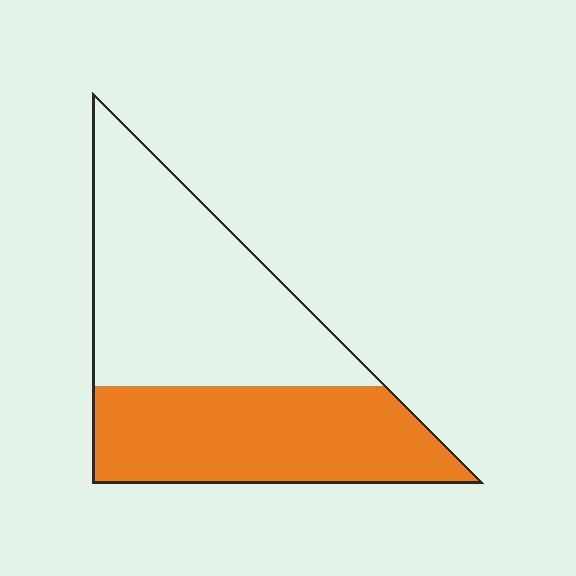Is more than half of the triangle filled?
No.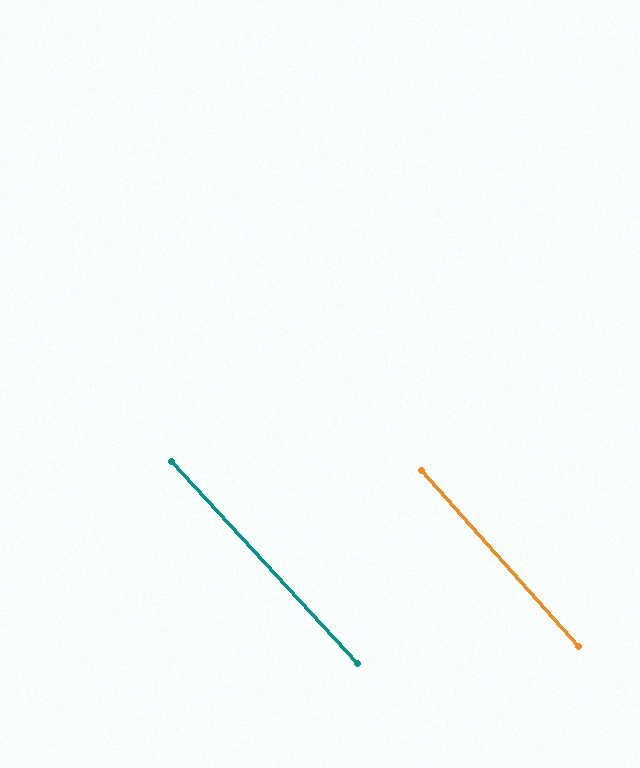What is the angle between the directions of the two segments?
Approximately 1 degree.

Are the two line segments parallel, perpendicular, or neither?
Parallel — their directions differ by only 1.0°.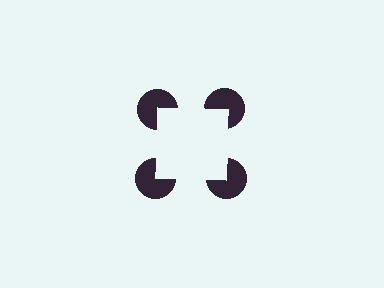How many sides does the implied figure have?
4 sides.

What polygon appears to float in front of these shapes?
An illusory square — its edges are inferred from the aligned wedge cuts in the pac-man discs, not physically drawn.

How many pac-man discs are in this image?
There are 4 — one at each vertex of the illusory square.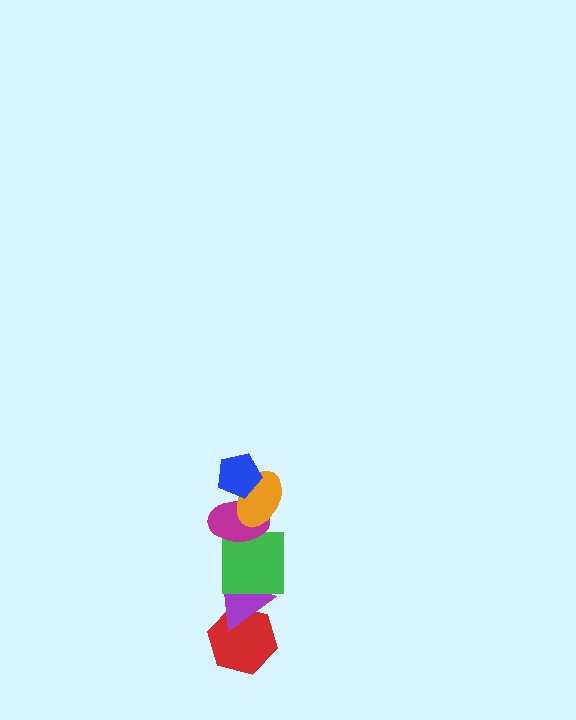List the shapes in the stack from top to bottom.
From top to bottom: the blue pentagon, the orange ellipse, the magenta ellipse, the green square, the purple triangle, the red hexagon.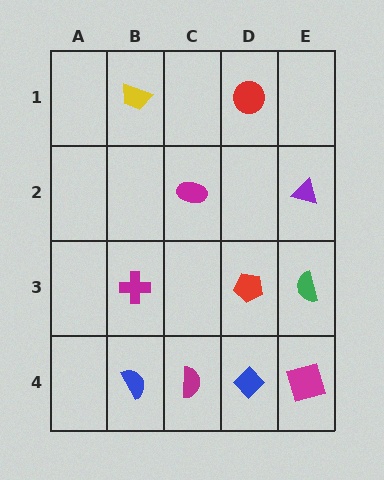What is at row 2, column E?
A purple triangle.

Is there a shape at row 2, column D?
No, that cell is empty.